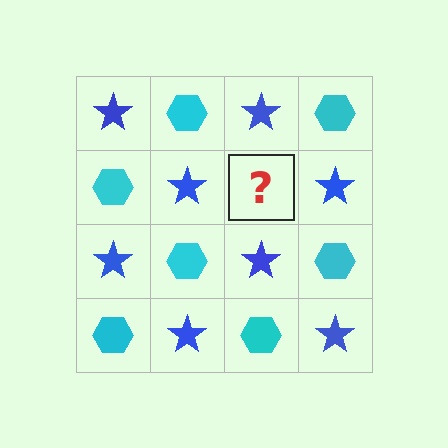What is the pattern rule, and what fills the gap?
The rule is that it alternates blue star and cyan hexagon in a checkerboard pattern. The gap should be filled with a cyan hexagon.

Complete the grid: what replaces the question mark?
The question mark should be replaced with a cyan hexagon.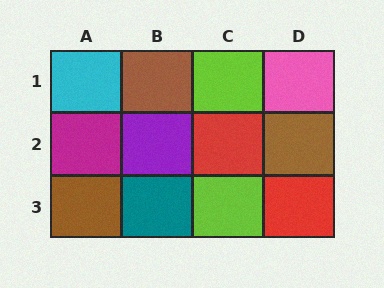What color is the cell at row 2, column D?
Brown.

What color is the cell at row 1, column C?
Lime.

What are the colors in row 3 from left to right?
Brown, teal, lime, red.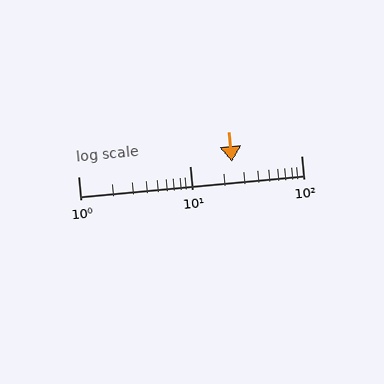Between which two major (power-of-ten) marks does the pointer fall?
The pointer is between 10 and 100.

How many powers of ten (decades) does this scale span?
The scale spans 2 decades, from 1 to 100.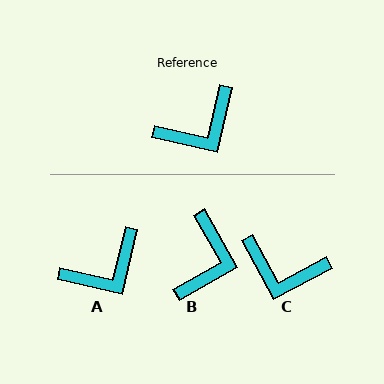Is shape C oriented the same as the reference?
No, it is off by about 49 degrees.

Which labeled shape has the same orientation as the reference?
A.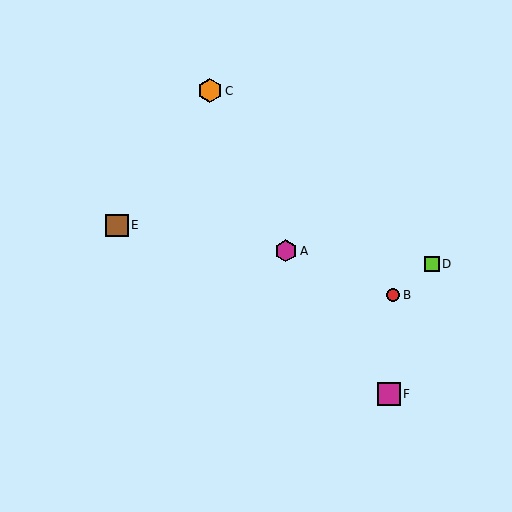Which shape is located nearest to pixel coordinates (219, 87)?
The orange hexagon (labeled C) at (210, 91) is nearest to that location.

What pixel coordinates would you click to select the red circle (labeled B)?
Click at (393, 295) to select the red circle B.